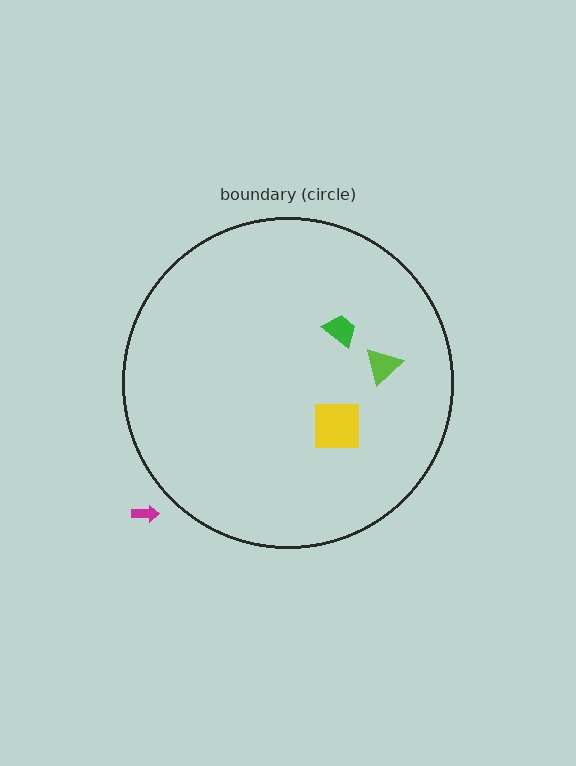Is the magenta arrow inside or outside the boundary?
Outside.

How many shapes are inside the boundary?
3 inside, 1 outside.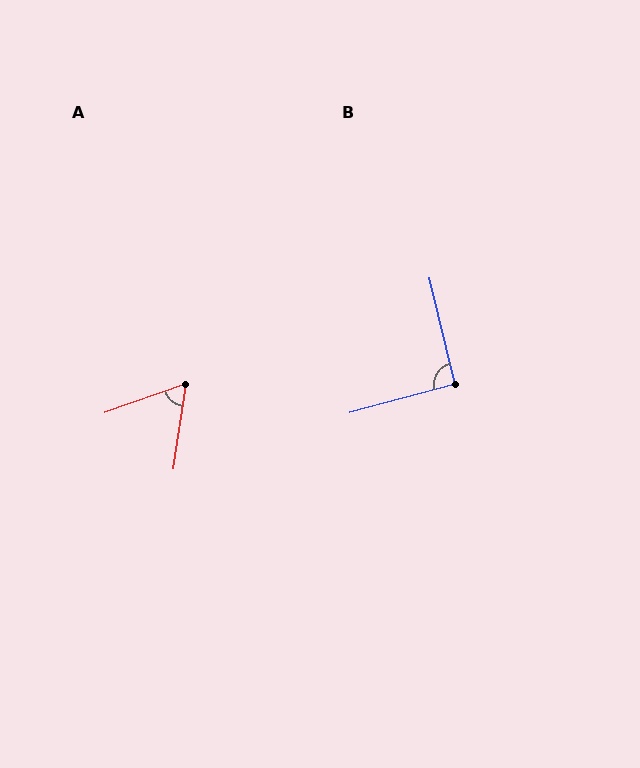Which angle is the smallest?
A, at approximately 62 degrees.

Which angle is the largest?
B, at approximately 92 degrees.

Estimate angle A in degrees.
Approximately 62 degrees.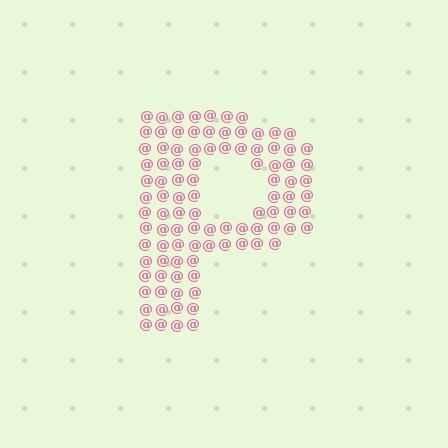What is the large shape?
The large shape is the letter P.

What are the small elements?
The small elements are at signs.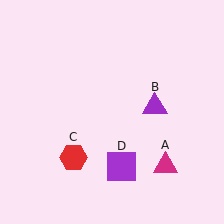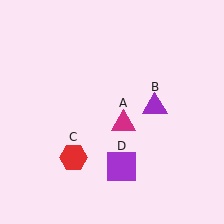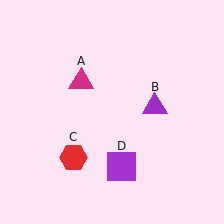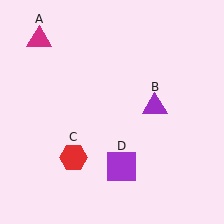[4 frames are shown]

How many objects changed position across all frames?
1 object changed position: magenta triangle (object A).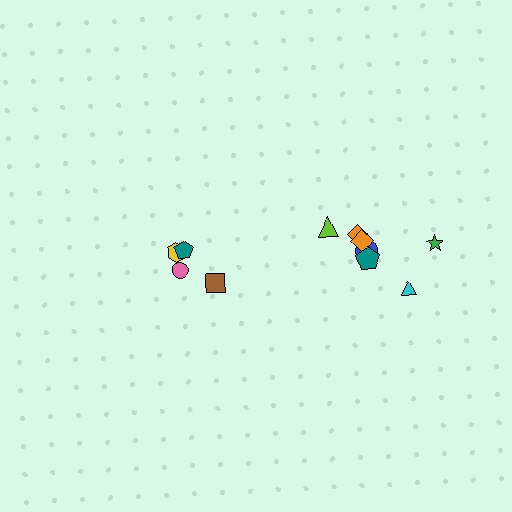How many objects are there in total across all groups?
There are 12 objects.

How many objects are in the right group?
There are 8 objects.